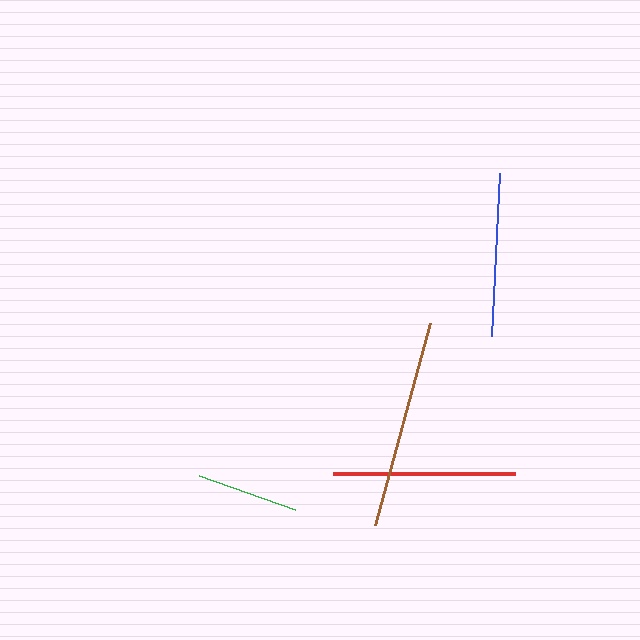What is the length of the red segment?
The red segment is approximately 182 pixels long.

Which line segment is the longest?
The brown line is the longest at approximately 208 pixels.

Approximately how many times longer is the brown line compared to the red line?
The brown line is approximately 1.1 times the length of the red line.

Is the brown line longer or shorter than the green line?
The brown line is longer than the green line.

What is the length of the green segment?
The green segment is approximately 102 pixels long.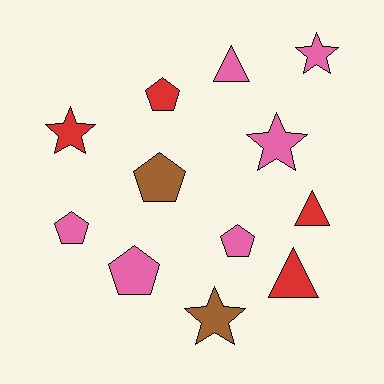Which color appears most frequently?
Pink, with 6 objects.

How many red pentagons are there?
There is 1 red pentagon.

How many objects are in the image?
There are 12 objects.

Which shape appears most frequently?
Pentagon, with 5 objects.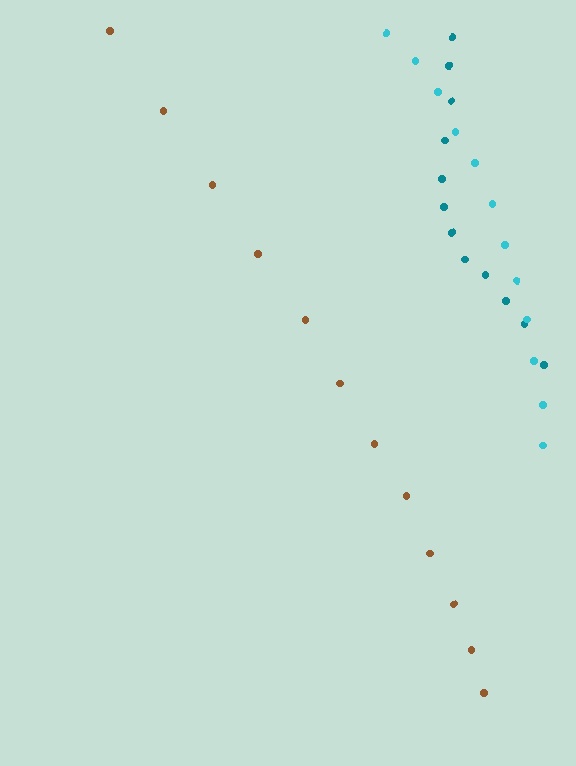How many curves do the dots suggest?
There are 3 distinct paths.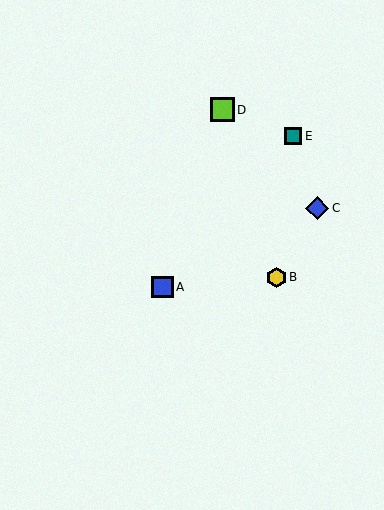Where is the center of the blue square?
The center of the blue square is at (162, 287).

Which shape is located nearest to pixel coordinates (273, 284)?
The yellow hexagon (labeled B) at (276, 277) is nearest to that location.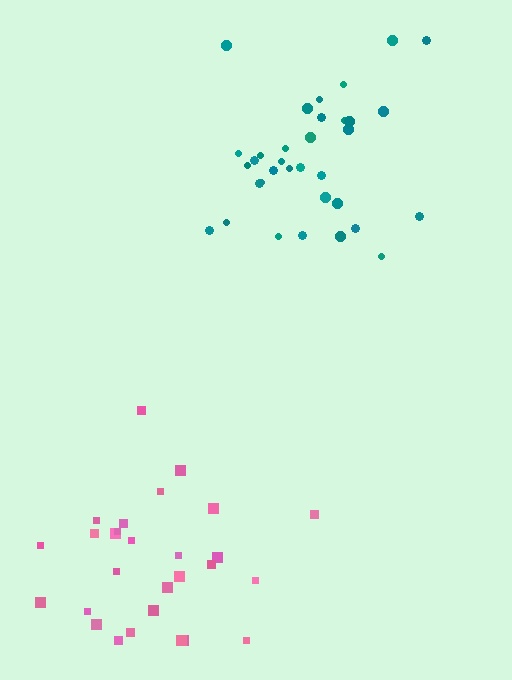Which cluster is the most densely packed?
Teal.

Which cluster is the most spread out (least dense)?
Pink.